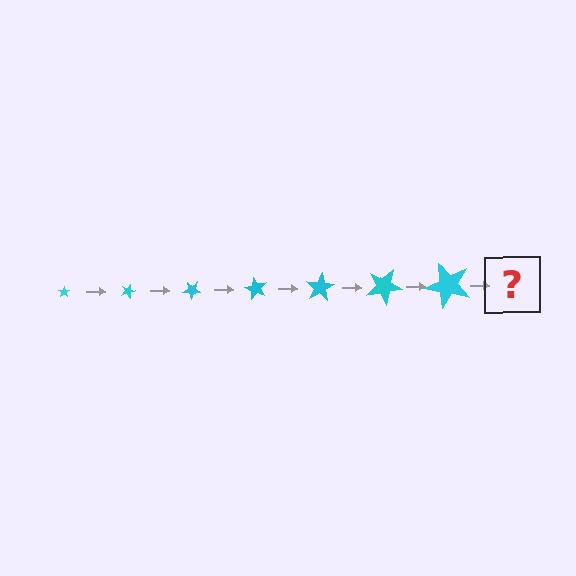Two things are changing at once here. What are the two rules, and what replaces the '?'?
The two rules are that the star grows larger each step and it rotates 20 degrees each step. The '?' should be a star, larger than the previous one and rotated 140 degrees from the start.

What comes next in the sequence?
The next element should be a star, larger than the previous one and rotated 140 degrees from the start.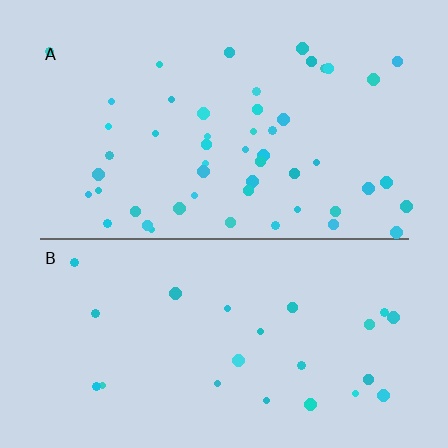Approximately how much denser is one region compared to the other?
Approximately 2.2× — region A over region B.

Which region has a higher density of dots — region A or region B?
A (the top).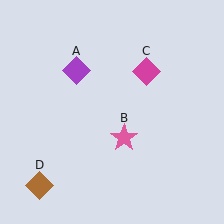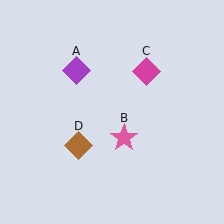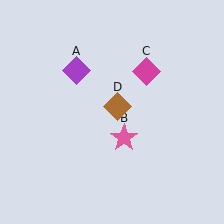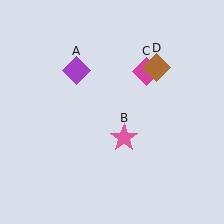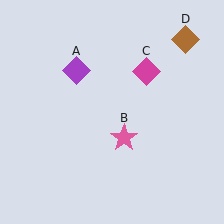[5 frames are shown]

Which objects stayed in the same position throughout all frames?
Purple diamond (object A) and pink star (object B) and magenta diamond (object C) remained stationary.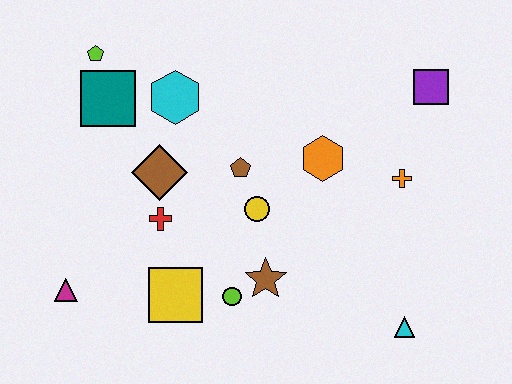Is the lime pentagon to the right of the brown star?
No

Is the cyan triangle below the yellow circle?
Yes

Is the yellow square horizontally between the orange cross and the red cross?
Yes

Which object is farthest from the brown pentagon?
The cyan triangle is farthest from the brown pentagon.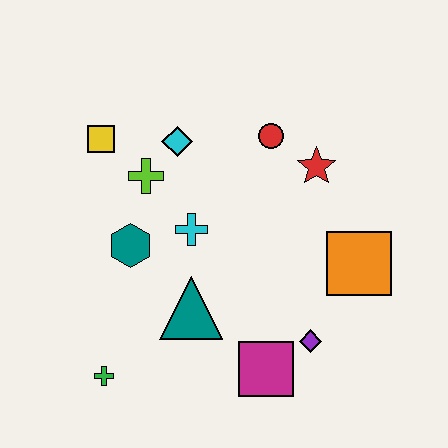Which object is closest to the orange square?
The purple diamond is closest to the orange square.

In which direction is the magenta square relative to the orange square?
The magenta square is below the orange square.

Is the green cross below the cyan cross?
Yes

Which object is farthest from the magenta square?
The yellow square is farthest from the magenta square.